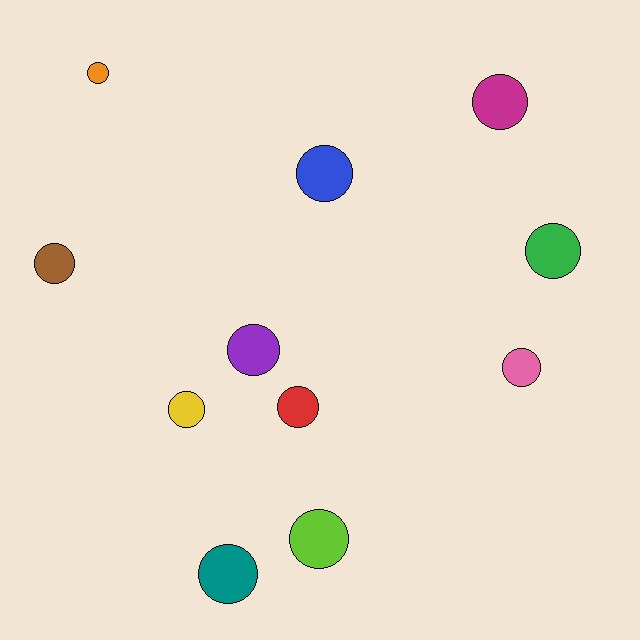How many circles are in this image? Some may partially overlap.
There are 11 circles.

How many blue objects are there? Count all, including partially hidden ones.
There is 1 blue object.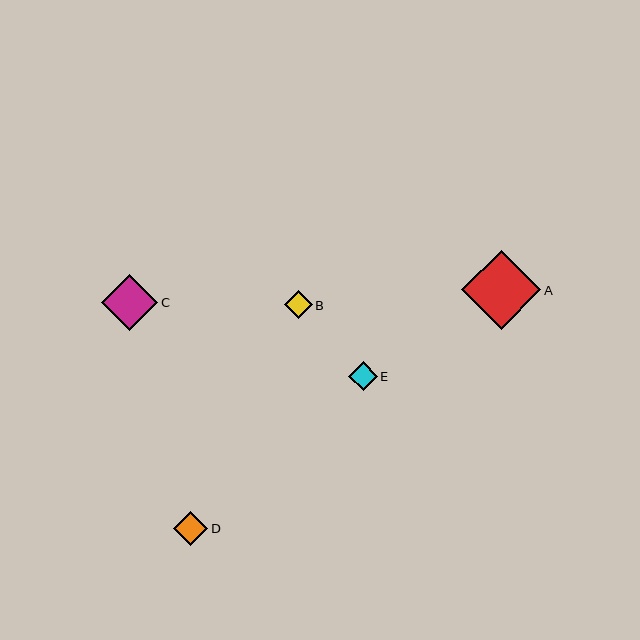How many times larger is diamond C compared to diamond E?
Diamond C is approximately 2.0 times the size of diamond E.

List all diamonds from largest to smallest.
From largest to smallest: A, C, D, E, B.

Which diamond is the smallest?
Diamond B is the smallest with a size of approximately 28 pixels.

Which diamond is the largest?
Diamond A is the largest with a size of approximately 79 pixels.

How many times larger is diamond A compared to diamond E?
Diamond A is approximately 2.8 times the size of diamond E.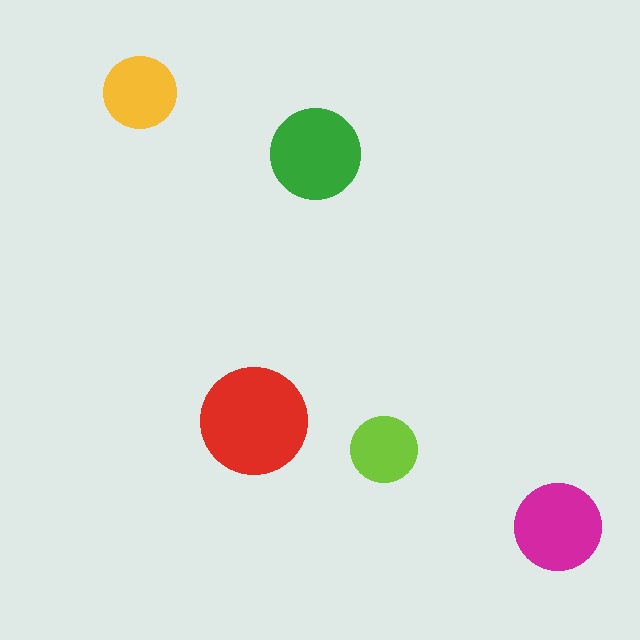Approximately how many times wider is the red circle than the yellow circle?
About 1.5 times wider.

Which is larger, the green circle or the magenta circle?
The green one.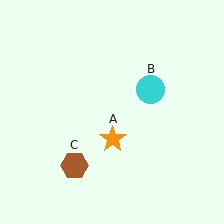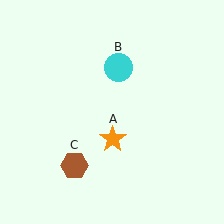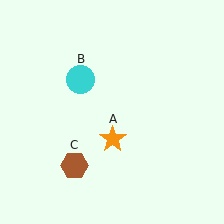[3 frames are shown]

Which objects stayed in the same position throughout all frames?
Orange star (object A) and brown hexagon (object C) remained stationary.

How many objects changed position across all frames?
1 object changed position: cyan circle (object B).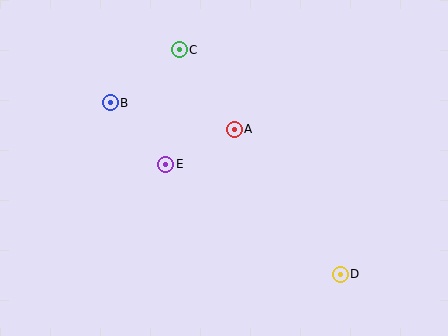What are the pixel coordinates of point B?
Point B is at (110, 103).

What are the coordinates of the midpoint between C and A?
The midpoint between C and A is at (207, 90).